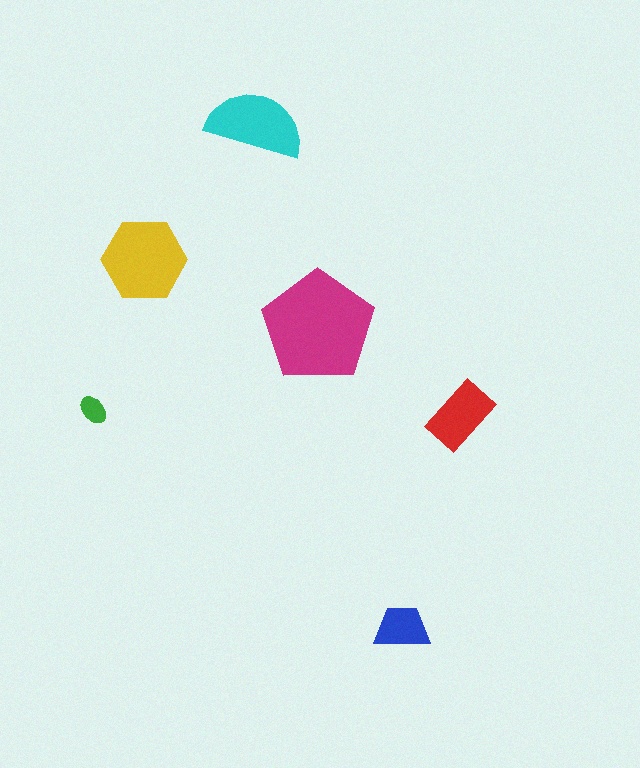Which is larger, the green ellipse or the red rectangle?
The red rectangle.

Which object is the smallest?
The green ellipse.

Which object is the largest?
The magenta pentagon.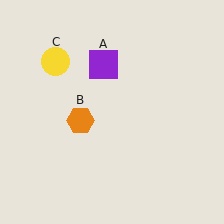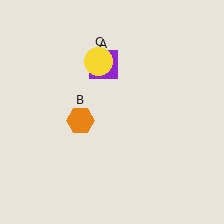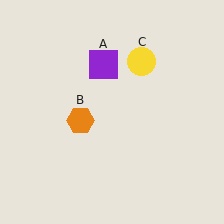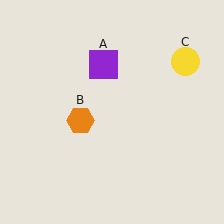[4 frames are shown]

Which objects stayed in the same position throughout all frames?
Purple square (object A) and orange hexagon (object B) remained stationary.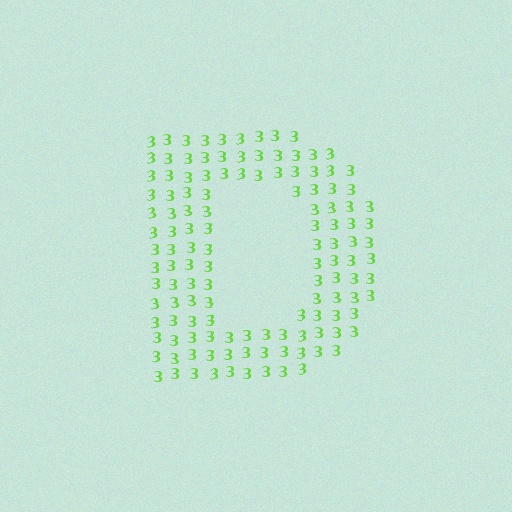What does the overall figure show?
The overall figure shows the letter D.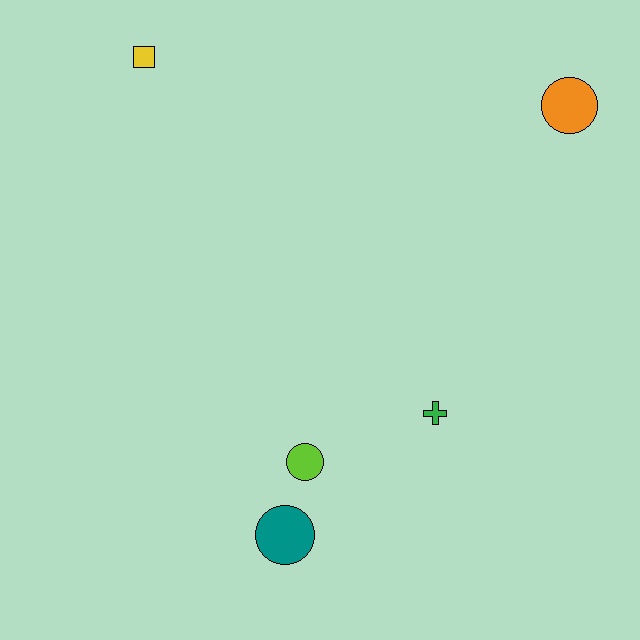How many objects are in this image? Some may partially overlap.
There are 5 objects.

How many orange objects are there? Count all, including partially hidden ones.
There is 1 orange object.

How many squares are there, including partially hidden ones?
There is 1 square.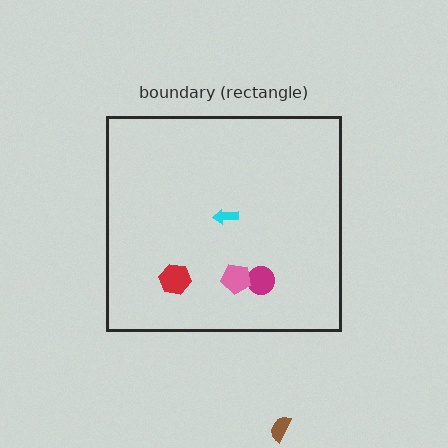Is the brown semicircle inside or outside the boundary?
Outside.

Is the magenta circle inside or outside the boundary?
Inside.